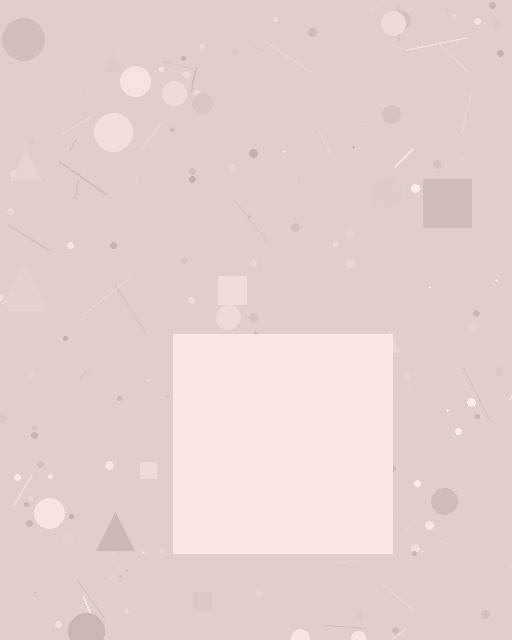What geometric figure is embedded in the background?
A square is embedded in the background.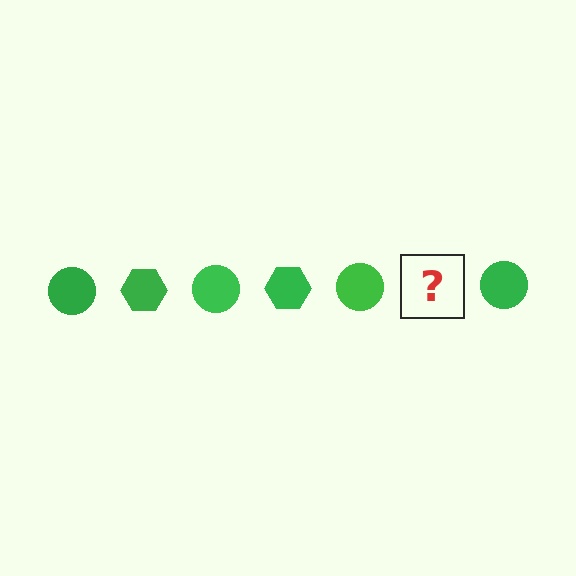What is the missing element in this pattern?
The missing element is a green hexagon.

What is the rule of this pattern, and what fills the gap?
The rule is that the pattern cycles through circle, hexagon shapes in green. The gap should be filled with a green hexagon.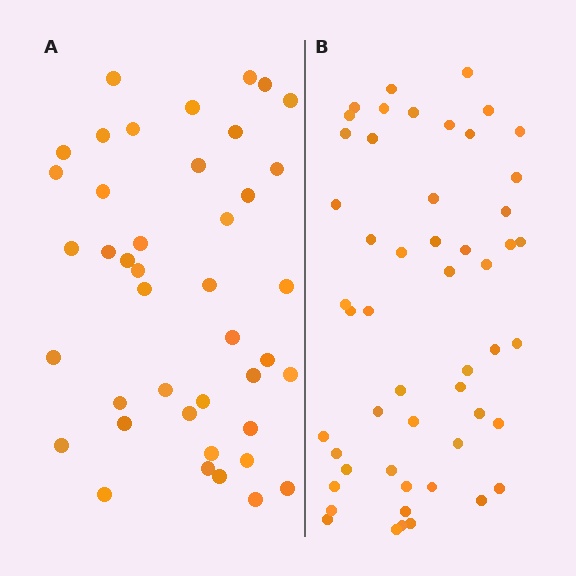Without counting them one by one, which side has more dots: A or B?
Region B (the right region) has more dots.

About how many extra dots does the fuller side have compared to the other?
Region B has roughly 10 or so more dots than region A.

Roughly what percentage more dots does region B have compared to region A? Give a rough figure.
About 25% more.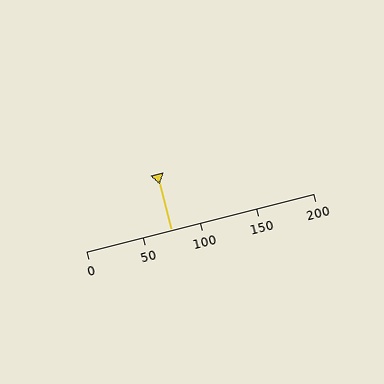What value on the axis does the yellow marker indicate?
The marker indicates approximately 75.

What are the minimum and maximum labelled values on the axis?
The axis runs from 0 to 200.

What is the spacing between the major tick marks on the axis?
The major ticks are spaced 50 apart.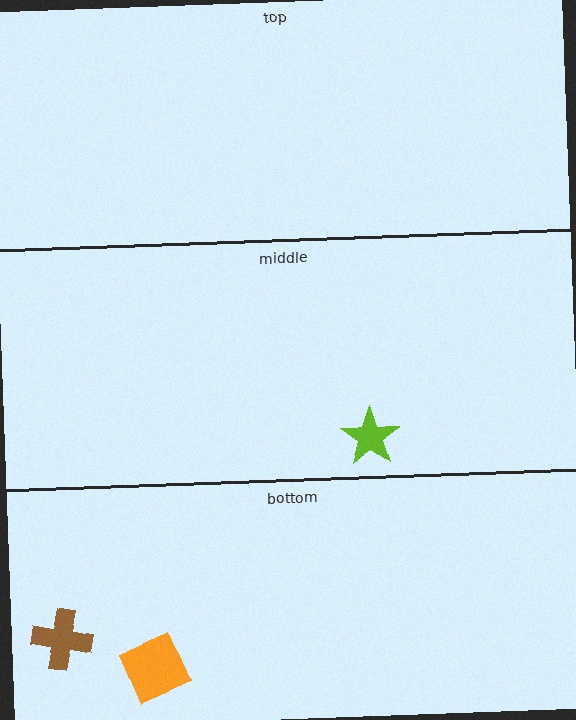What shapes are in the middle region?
The lime star.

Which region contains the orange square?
The bottom region.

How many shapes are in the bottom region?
2.